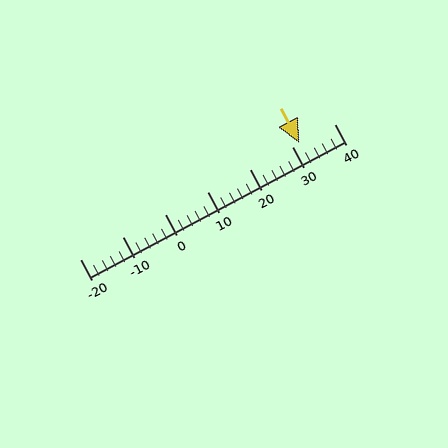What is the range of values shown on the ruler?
The ruler shows values from -20 to 40.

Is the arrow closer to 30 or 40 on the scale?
The arrow is closer to 30.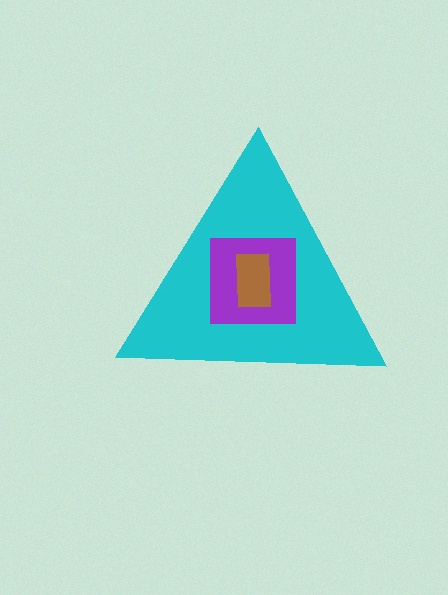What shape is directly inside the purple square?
The brown rectangle.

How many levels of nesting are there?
3.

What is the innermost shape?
The brown rectangle.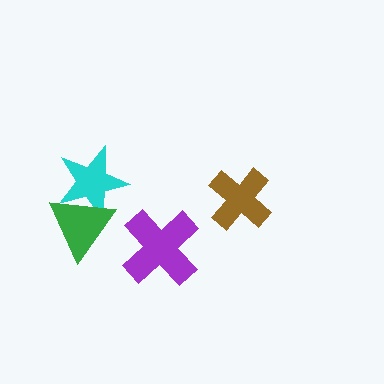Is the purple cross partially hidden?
No, no other shape covers it.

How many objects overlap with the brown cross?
0 objects overlap with the brown cross.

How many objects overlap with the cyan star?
1 object overlaps with the cyan star.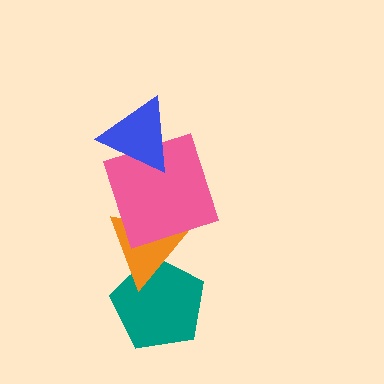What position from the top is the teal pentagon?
The teal pentagon is 4th from the top.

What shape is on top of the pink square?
The blue triangle is on top of the pink square.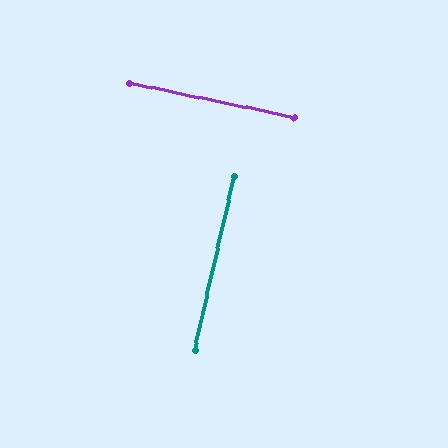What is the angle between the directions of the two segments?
Approximately 89 degrees.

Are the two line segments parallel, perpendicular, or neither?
Perpendicular — they meet at approximately 89°.